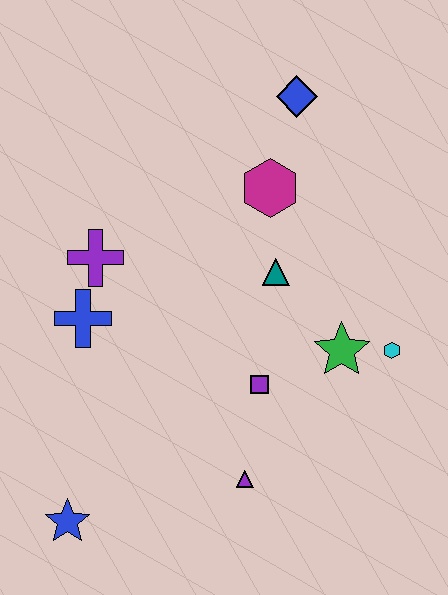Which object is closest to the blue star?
The purple triangle is closest to the blue star.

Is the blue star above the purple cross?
No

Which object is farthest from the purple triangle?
The blue diamond is farthest from the purple triangle.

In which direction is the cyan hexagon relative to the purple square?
The cyan hexagon is to the right of the purple square.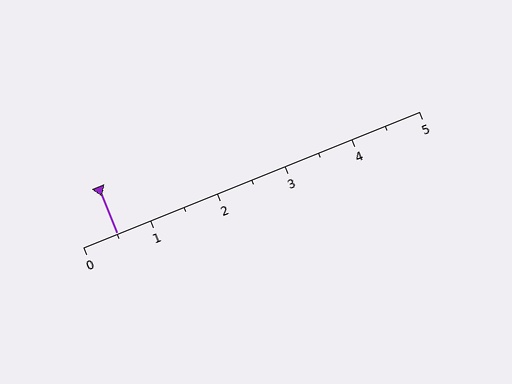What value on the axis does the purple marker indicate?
The marker indicates approximately 0.5.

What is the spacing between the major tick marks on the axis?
The major ticks are spaced 1 apart.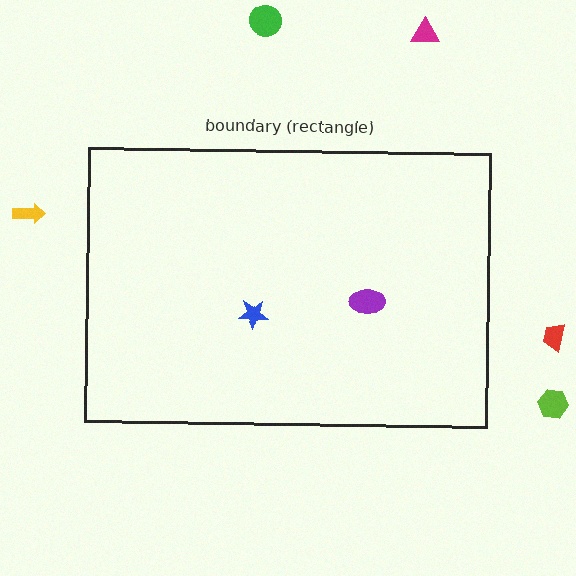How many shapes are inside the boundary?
2 inside, 5 outside.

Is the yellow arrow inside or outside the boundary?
Outside.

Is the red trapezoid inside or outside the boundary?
Outside.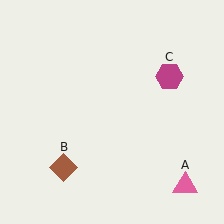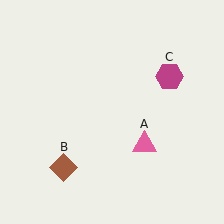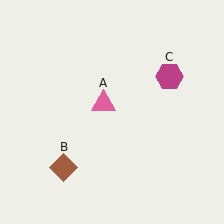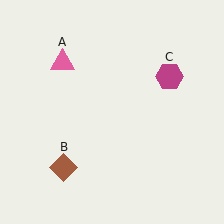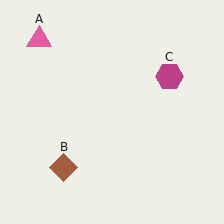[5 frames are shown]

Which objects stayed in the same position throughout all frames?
Brown diamond (object B) and magenta hexagon (object C) remained stationary.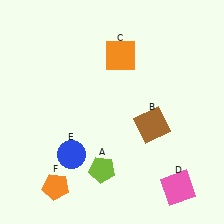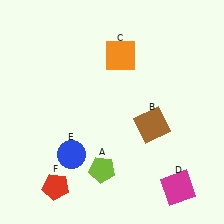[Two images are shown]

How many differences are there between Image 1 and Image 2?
There are 2 differences between the two images.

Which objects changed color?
D changed from pink to magenta. F changed from orange to red.